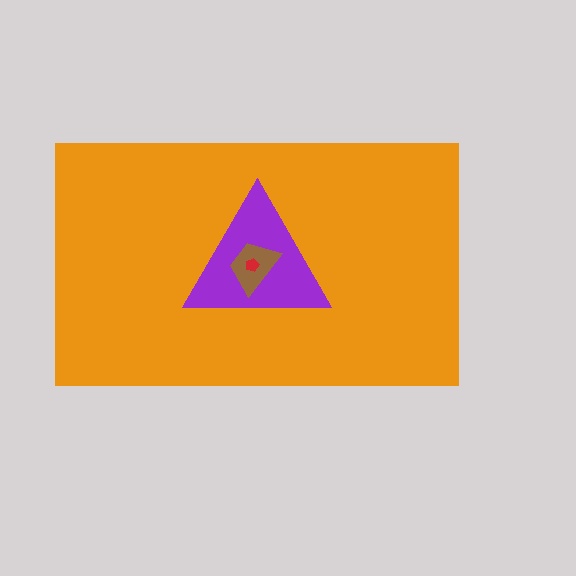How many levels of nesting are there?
4.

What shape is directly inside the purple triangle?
The brown trapezoid.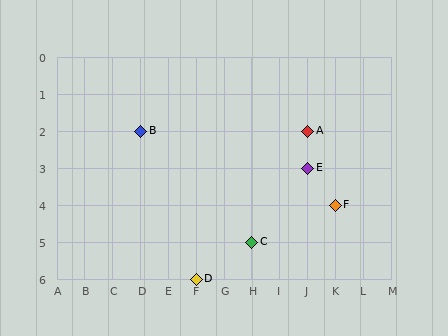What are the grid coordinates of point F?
Point F is at grid coordinates (K, 4).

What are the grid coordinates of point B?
Point B is at grid coordinates (D, 2).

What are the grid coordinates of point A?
Point A is at grid coordinates (J, 2).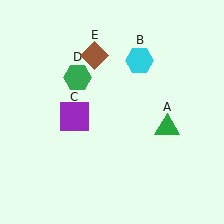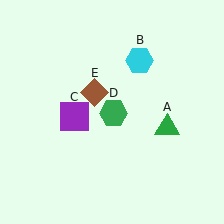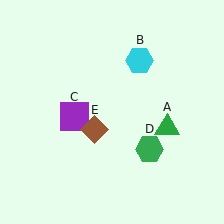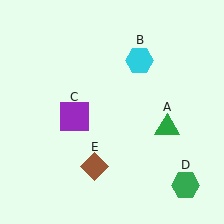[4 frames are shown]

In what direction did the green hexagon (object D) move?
The green hexagon (object D) moved down and to the right.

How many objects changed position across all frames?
2 objects changed position: green hexagon (object D), brown diamond (object E).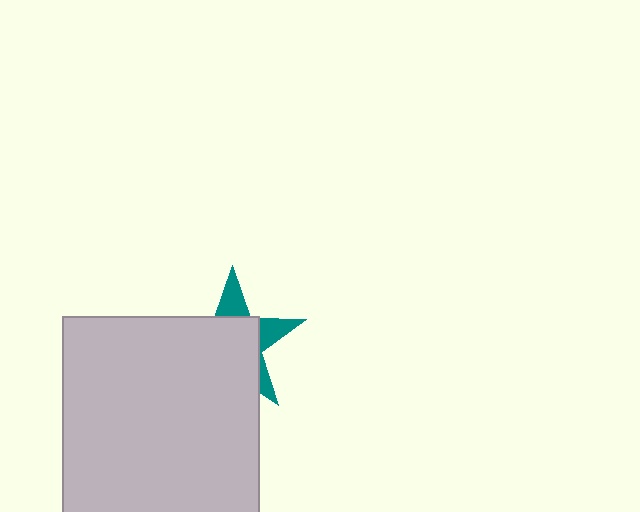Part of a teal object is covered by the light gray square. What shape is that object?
It is a star.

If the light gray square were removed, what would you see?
You would see the complete teal star.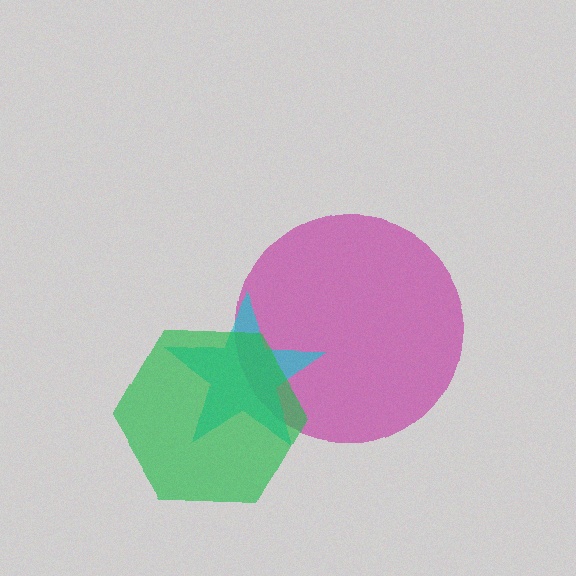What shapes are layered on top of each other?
The layered shapes are: a magenta circle, a cyan star, a green hexagon.